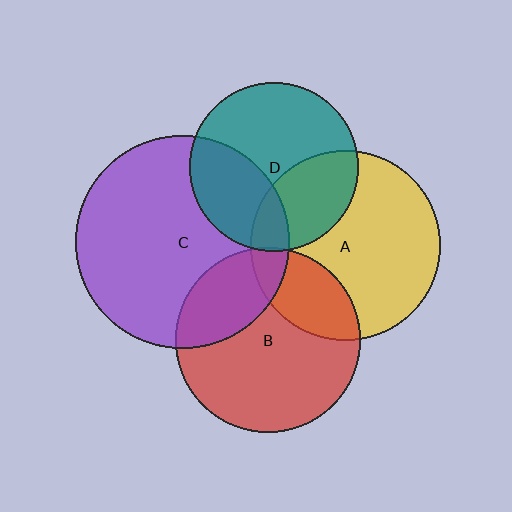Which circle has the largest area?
Circle C (purple).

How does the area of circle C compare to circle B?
Approximately 1.3 times.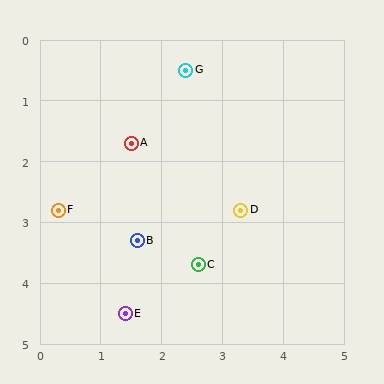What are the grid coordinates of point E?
Point E is at approximately (1.4, 4.5).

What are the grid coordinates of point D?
Point D is at approximately (3.3, 2.8).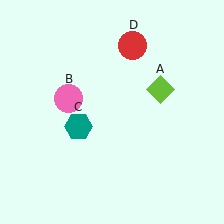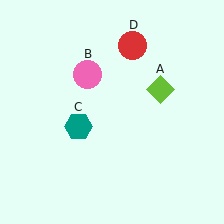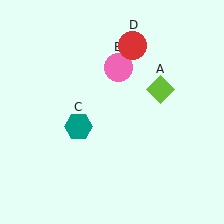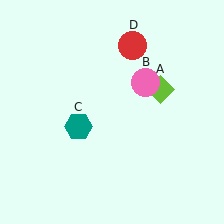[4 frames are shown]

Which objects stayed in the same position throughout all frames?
Lime diamond (object A) and teal hexagon (object C) and red circle (object D) remained stationary.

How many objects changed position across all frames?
1 object changed position: pink circle (object B).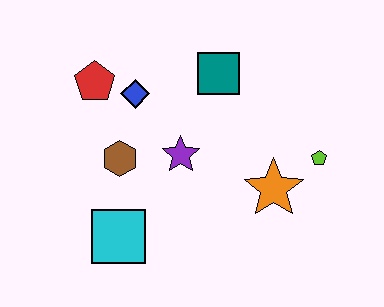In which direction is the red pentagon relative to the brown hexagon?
The red pentagon is above the brown hexagon.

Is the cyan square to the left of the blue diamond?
Yes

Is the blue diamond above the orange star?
Yes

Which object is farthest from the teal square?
The cyan square is farthest from the teal square.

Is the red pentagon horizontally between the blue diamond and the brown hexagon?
No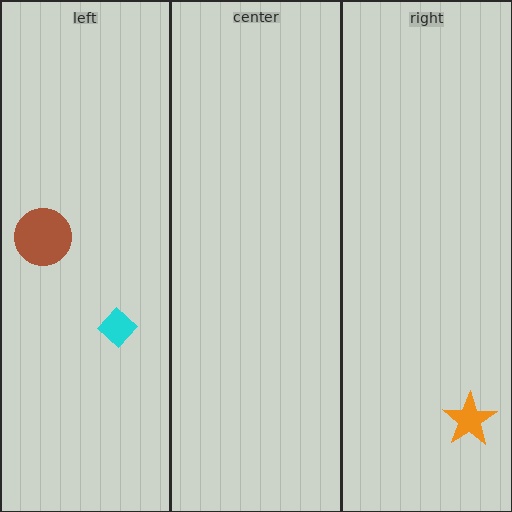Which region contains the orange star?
The right region.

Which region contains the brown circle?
The left region.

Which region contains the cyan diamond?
The left region.